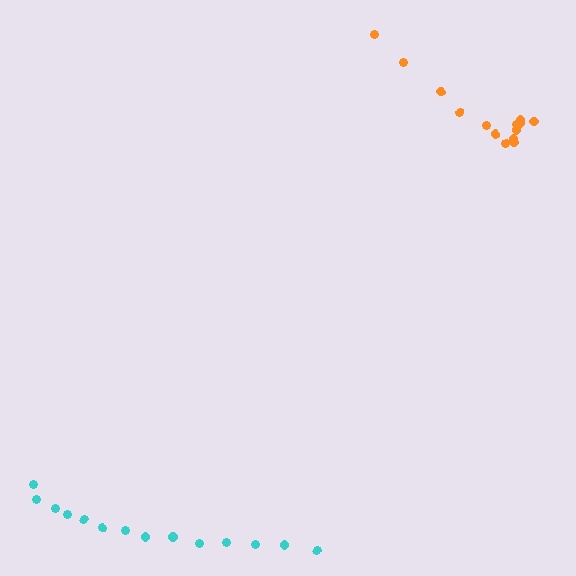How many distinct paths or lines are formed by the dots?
There are 2 distinct paths.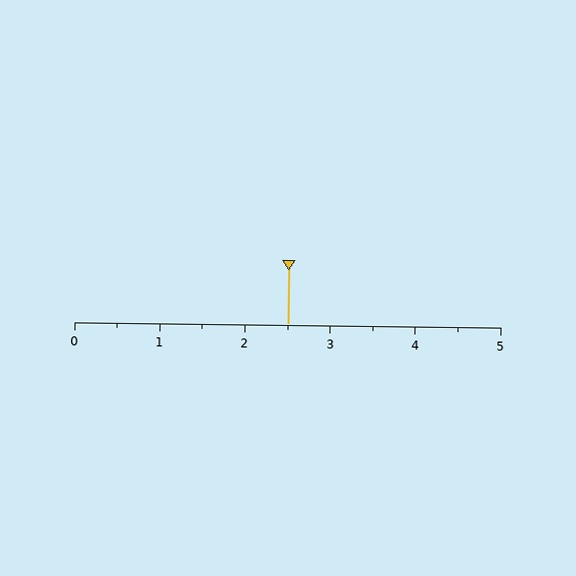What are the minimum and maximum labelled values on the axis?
The axis runs from 0 to 5.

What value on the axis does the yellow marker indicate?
The marker indicates approximately 2.5.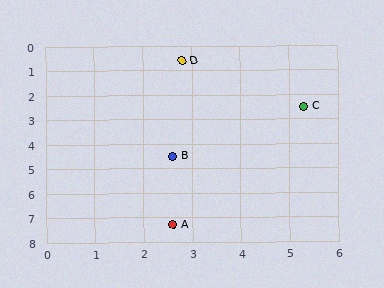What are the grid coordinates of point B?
Point B is at approximately (2.6, 4.5).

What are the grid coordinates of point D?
Point D is at approximately (2.8, 0.6).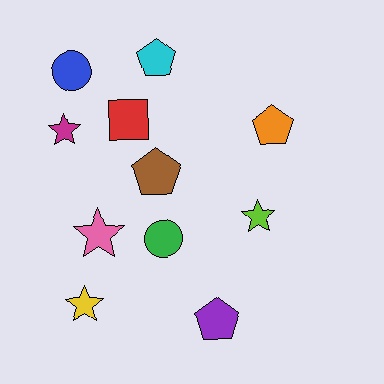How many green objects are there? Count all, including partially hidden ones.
There is 1 green object.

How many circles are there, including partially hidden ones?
There are 2 circles.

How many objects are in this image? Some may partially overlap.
There are 11 objects.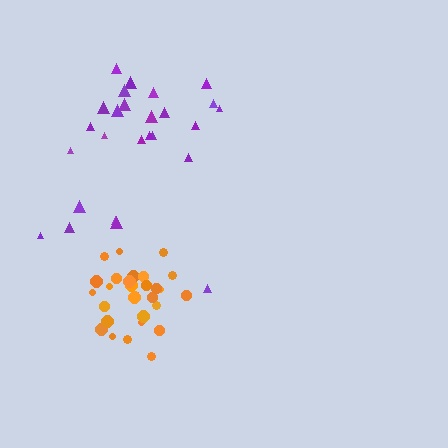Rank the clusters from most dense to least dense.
orange, purple.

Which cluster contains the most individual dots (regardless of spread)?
Orange (30).